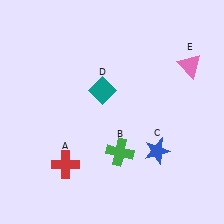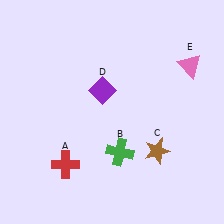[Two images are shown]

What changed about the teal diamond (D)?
In Image 1, D is teal. In Image 2, it changed to purple.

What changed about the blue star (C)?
In Image 1, C is blue. In Image 2, it changed to brown.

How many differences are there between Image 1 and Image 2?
There are 2 differences between the two images.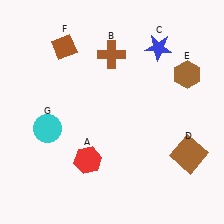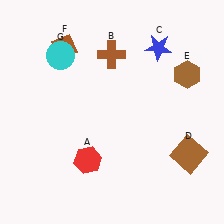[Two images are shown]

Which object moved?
The cyan circle (G) moved up.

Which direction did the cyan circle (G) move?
The cyan circle (G) moved up.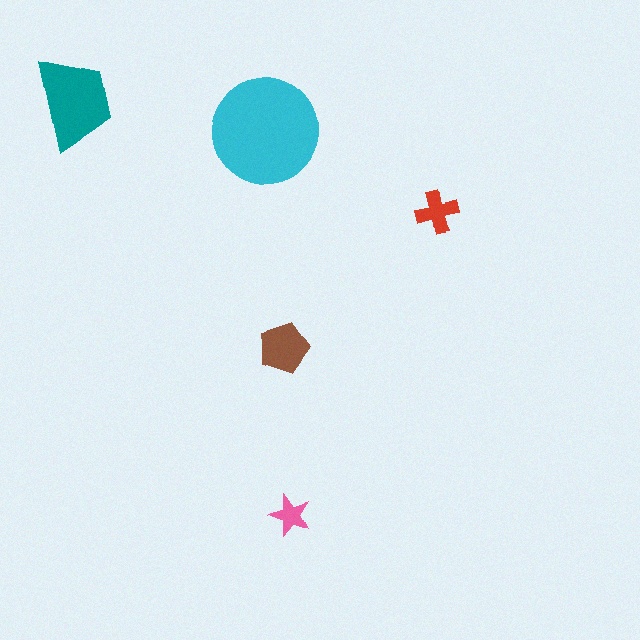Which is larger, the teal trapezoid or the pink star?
The teal trapezoid.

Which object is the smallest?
The pink star.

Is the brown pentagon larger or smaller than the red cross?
Larger.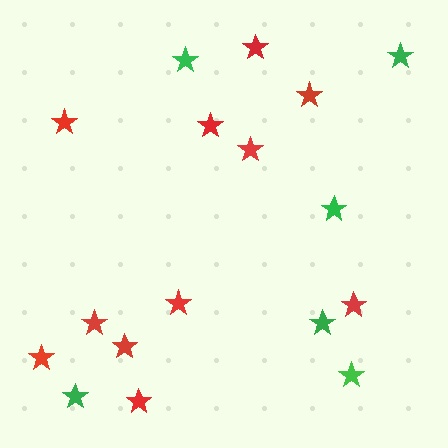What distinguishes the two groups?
There are 2 groups: one group of green stars (6) and one group of red stars (11).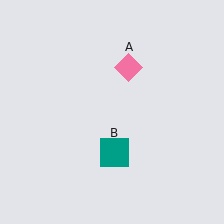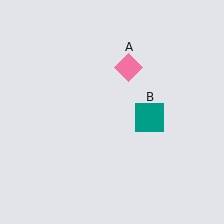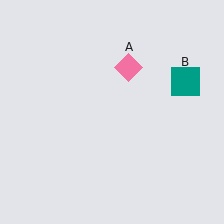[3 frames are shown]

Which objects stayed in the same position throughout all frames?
Pink diamond (object A) remained stationary.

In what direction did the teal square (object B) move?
The teal square (object B) moved up and to the right.